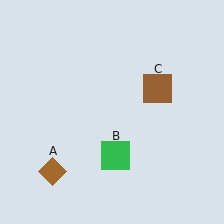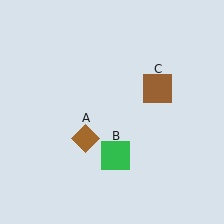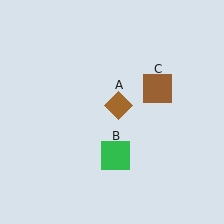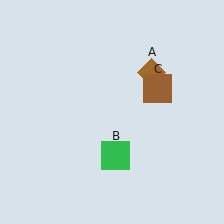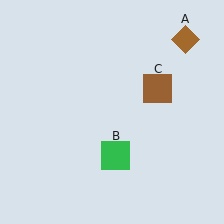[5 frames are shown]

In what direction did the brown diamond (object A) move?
The brown diamond (object A) moved up and to the right.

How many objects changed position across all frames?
1 object changed position: brown diamond (object A).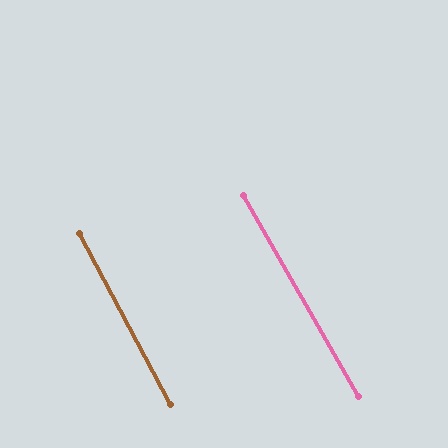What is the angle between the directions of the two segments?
Approximately 2 degrees.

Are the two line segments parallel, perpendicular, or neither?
Parallel — their directions differ by only 1.8°.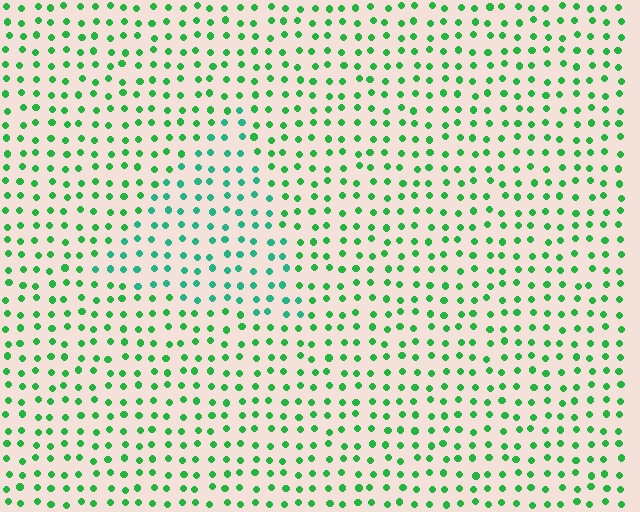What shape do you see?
I see a triangle.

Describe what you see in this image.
The image is filled with small green elements in a uniform arrangement. A triangle-shaped region is visible where the elements are tinted to a slightly different hue, forming a subtle color boundary.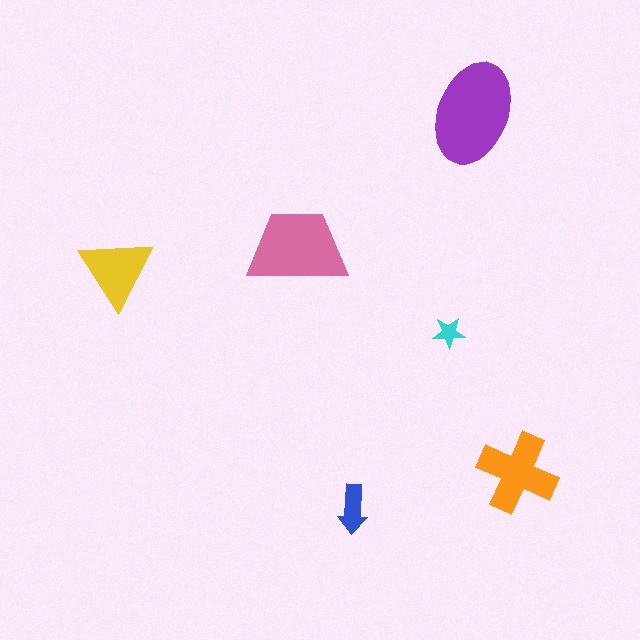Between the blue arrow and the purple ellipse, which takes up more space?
The purple ellipse.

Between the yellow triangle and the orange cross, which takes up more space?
The orange cross.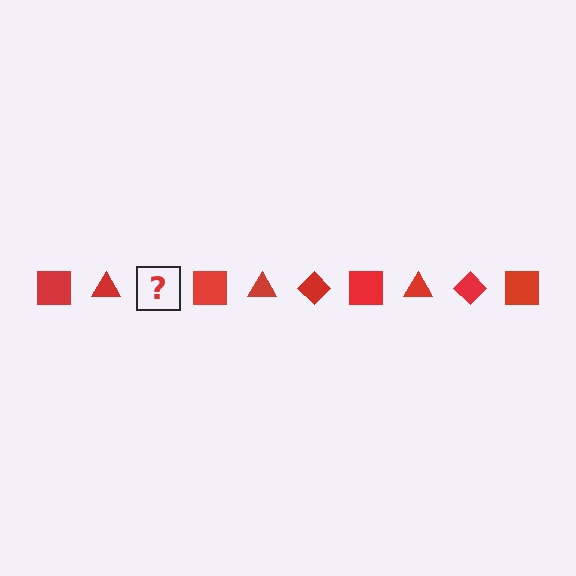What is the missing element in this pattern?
The missing element is a red diamond.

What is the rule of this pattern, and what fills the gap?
The rule is that the pattern cycles through square, triangle, diamond shapes in red. The gap should be filled with a red diamond.